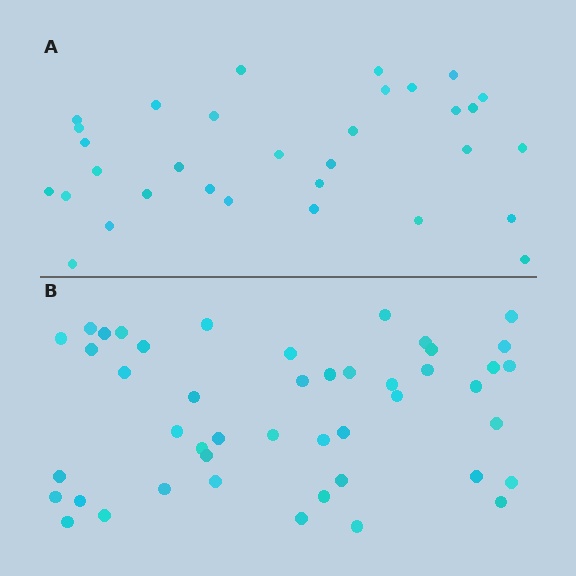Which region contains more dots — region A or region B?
Region B (the bottom region) has more dots.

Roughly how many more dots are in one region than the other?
Region B has approximately 15 more dots than region A.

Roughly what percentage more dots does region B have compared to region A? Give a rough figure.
About 45% more.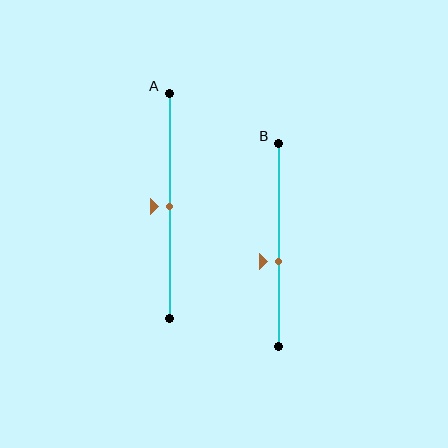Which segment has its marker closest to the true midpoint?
Segment A has its marker closest to the true midpoint.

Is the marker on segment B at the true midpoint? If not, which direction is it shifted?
No, the marker on segment B is shifted downward by about 8% of the segment length.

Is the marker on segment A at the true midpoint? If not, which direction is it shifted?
Yes, the marker on segment A is at the true midpoint.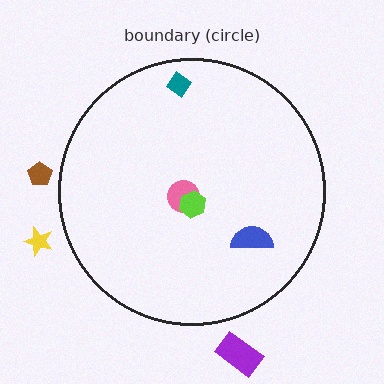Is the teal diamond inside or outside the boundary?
Inside.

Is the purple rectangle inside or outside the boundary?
Outside.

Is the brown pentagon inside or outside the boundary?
Outside.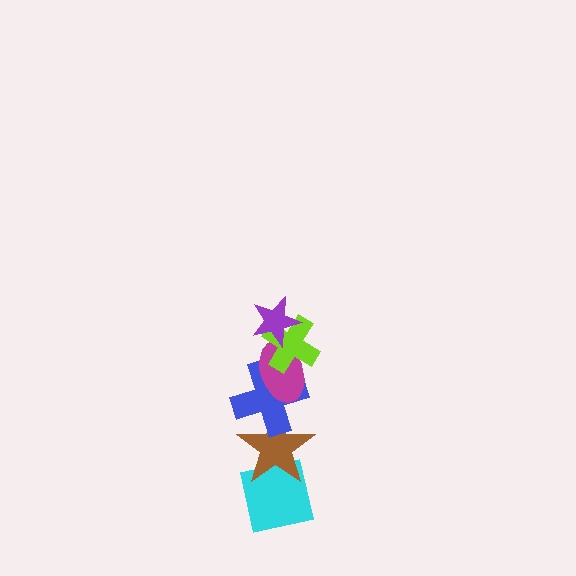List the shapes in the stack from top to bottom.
From top to bottom: the purple star, the lime cross, the magenta ellipse, the blue cross, the brown star, the cyan square.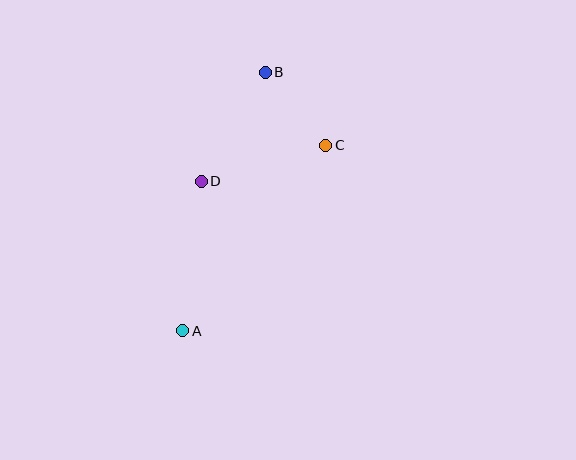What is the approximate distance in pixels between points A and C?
The distance between A and C is approximately 234 pixels.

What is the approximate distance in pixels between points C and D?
The distance between C and D is approximately 129 pixels.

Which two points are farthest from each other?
Points A and B are farthest from each other.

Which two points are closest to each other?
Points B and C are closest to each other.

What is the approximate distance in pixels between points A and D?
The distance between A and D is approximately 151 pixels.